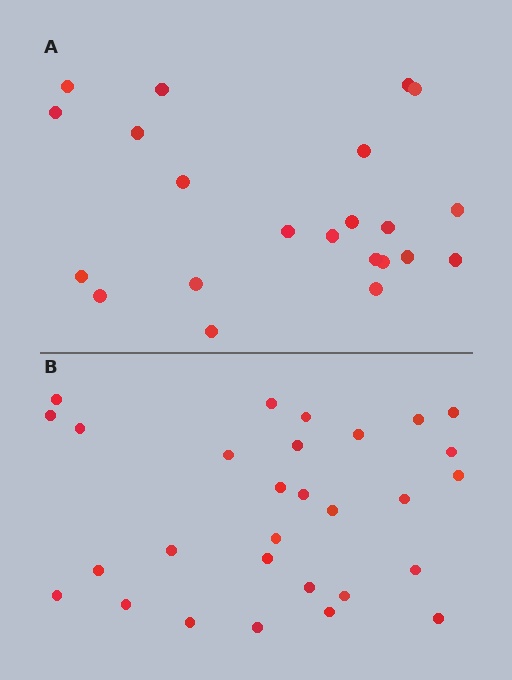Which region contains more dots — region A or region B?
Region B (the bottom region) has more dots.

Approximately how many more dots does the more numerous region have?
Region B has roughly 8 or so more dots than region A.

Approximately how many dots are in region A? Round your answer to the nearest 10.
About 20 dots. (The exact count is 22, which rounds to 20.)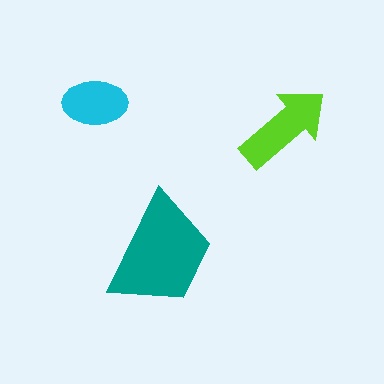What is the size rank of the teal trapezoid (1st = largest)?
1st.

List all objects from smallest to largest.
The cyan ellipse, the lime arrow, the teal trapezoid.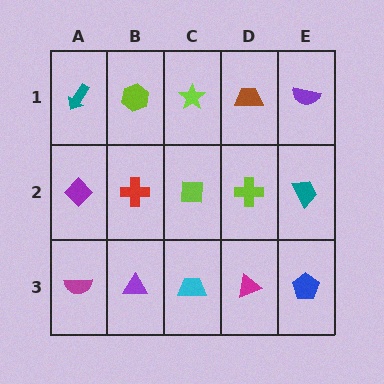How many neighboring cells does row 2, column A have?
3.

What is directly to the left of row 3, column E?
A magenta triangle.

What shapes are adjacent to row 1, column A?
A purple diamond (row 2, column A), a lime hexagon (row 1, column B).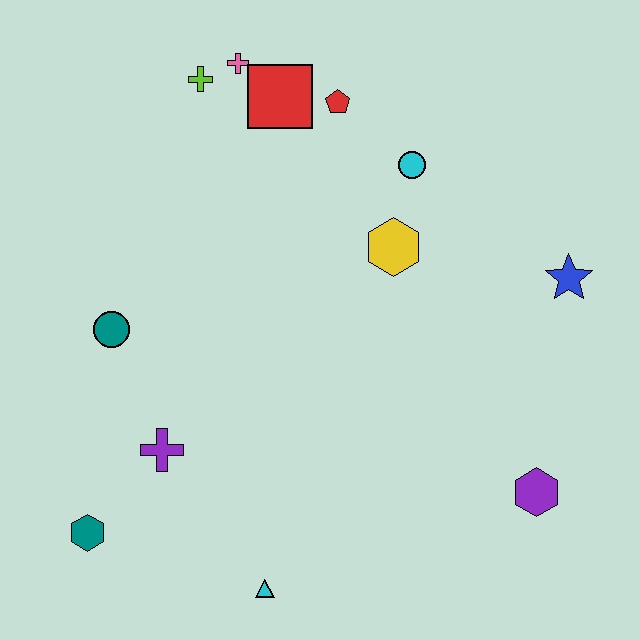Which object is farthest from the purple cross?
The blue star is farthest from the purple cross.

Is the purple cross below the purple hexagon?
No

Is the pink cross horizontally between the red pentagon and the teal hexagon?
Yes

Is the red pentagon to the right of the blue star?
No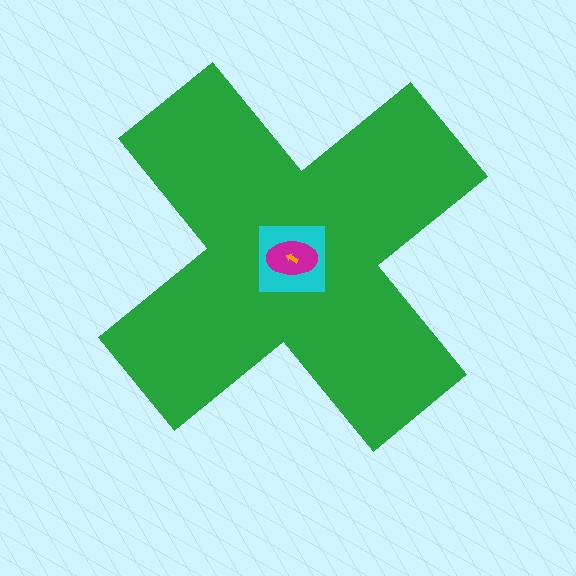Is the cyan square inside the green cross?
Yes.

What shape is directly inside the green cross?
The cyan square.